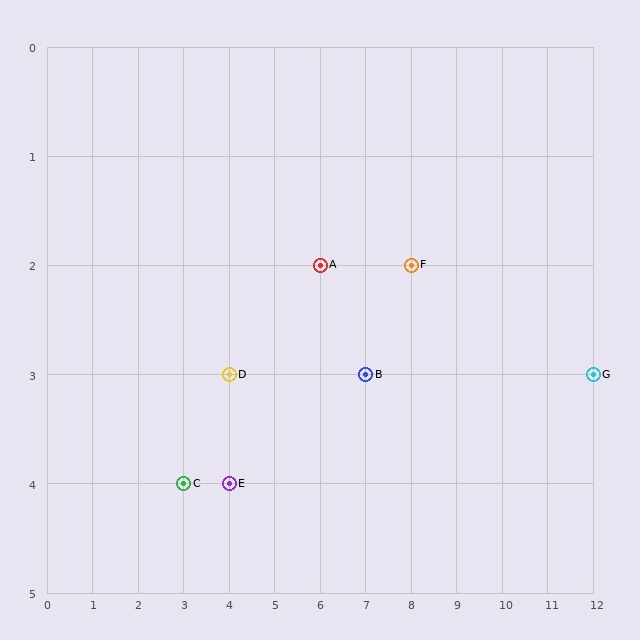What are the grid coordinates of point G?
Point G is at grid coordinates (12, 3).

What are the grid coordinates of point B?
Point B is at grid coordinates (7, 3).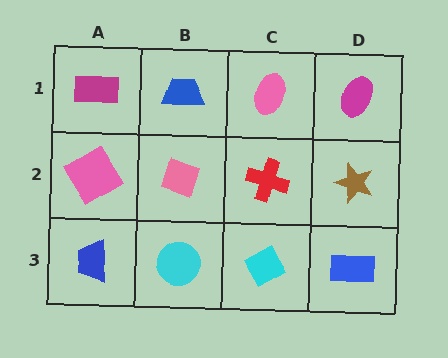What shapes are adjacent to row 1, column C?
A red cross (row 2, column C), a blue trapezoid (row 1, column B), a magenta ellipse (row 1, column D).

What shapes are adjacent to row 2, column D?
A magenta ellipse (row 1, column D), a blue rectangle (row 3, column D), a red cross (row 2, column C).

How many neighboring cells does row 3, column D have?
2.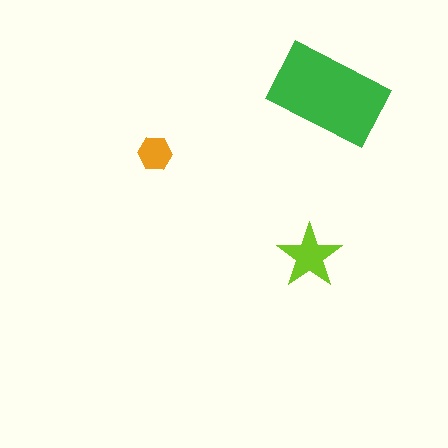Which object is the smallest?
The orange hexagon.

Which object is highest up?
The green rectangle is topmost.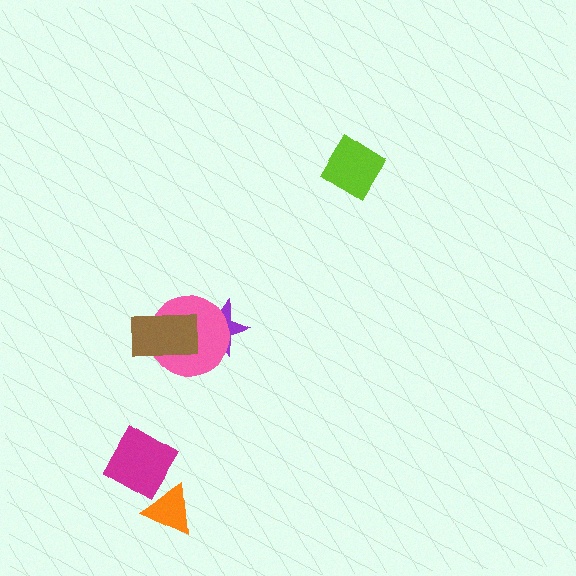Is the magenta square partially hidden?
No, no other shape covers it.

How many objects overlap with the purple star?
2 objects overlap with the purple star.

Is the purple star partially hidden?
Yes, it is partially covered by another shape.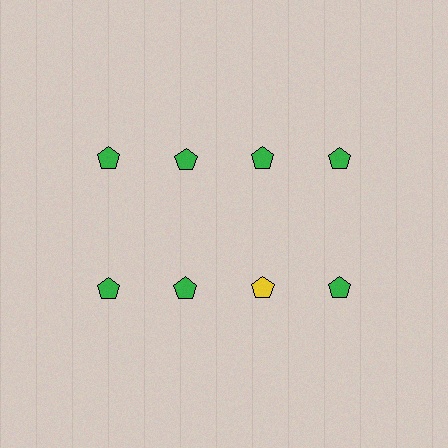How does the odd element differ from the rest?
It has a different color: yellow instead of green.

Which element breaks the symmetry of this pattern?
The yellow pentagon in the second row, center column breaks the symmetry. All other shapes are green pentagons.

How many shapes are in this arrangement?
There are 8 shapes arranged in a grid pattern.